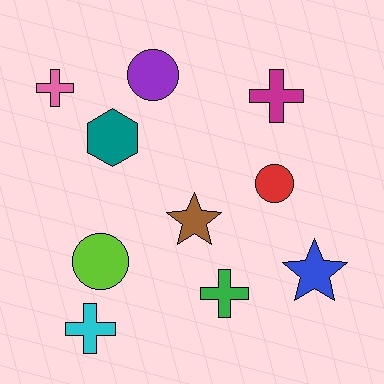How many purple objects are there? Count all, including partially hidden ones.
There is 1 purple object.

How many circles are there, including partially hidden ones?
There are 3 circles.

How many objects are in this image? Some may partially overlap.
There are 10 objects.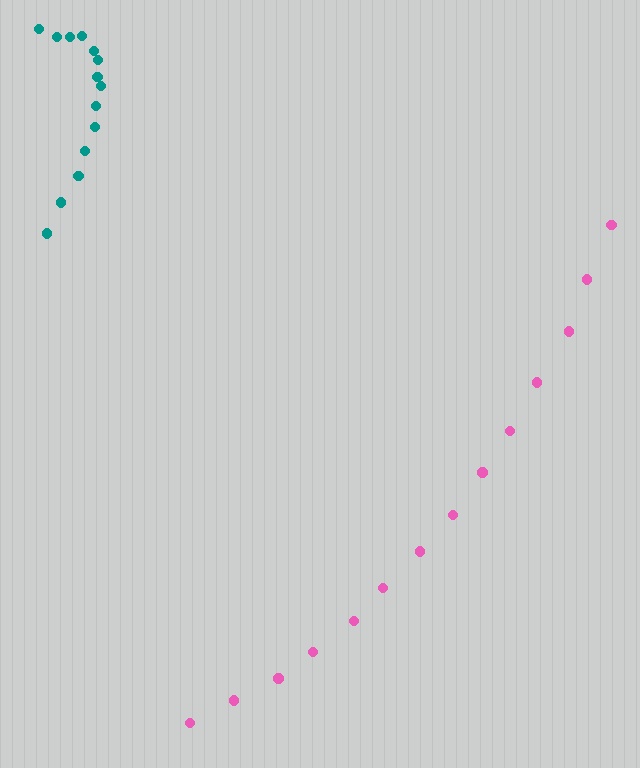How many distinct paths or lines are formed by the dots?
There are 2 distinct paths.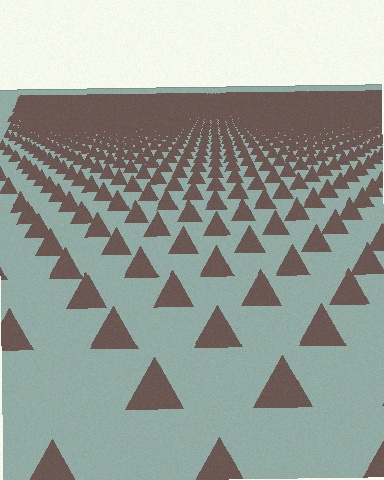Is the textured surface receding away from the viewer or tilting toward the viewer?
The surface is receding away from the viewer. Texture elements get smaller and denser toward the top.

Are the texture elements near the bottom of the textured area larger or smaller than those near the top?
Larger. Near the bottom, elements are closer to the viewer and appear at a bigger on-screen size.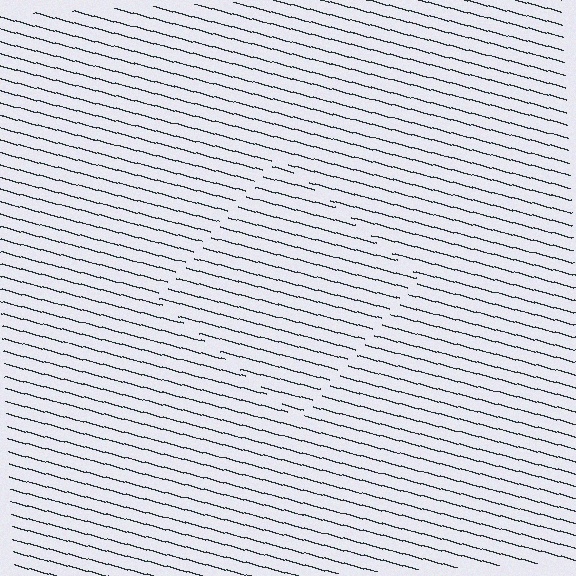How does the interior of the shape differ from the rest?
The interior of the shape contains the same grating, shifted by half a period — the contour is defined by the phase discontinuity where line-ends from the inner and outer gratings abut.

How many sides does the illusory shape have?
4 sides — the line-ends trace a square.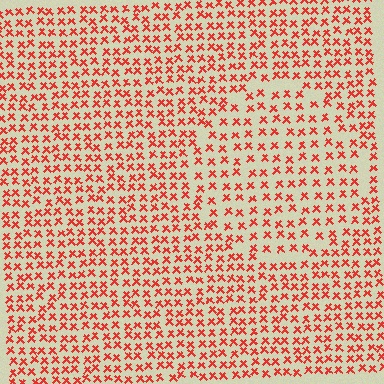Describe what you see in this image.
The image contains small red elements arranged at two different densities. A circle-shaped region is visible where the elements are less densely packed than the surrounding area.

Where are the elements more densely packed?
The elements are more densely packed outside the circle boundary.